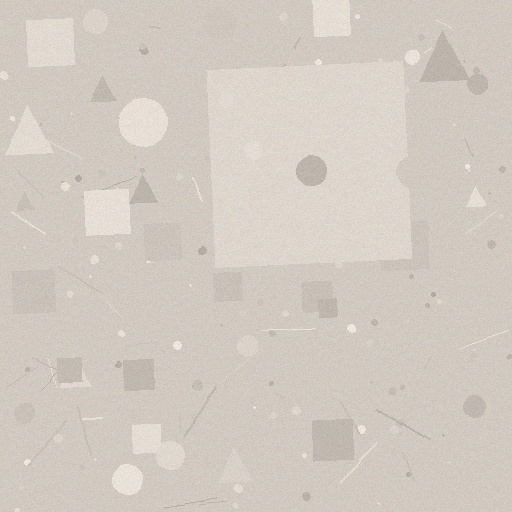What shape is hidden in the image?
A square is hidden in the image.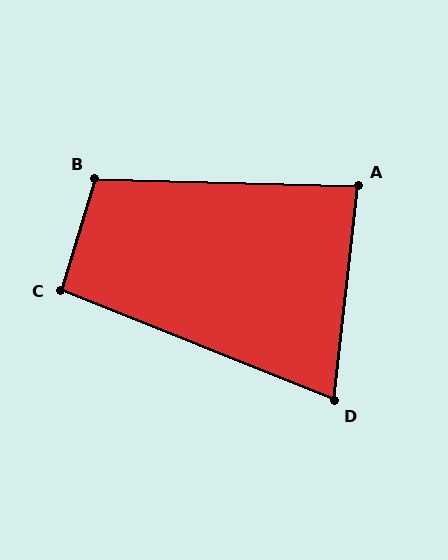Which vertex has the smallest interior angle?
D, at approximately 74 degrees.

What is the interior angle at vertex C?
Approximately 95 degrees (approximately right).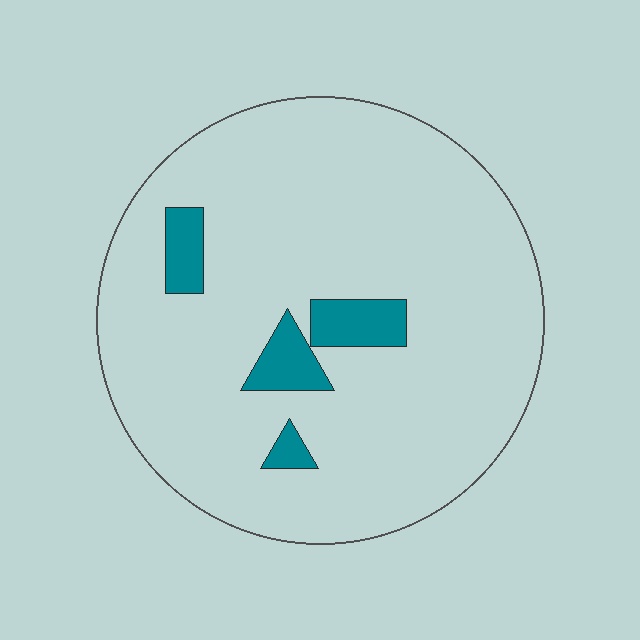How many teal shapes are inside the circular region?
4.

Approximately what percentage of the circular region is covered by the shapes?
Approximately 10%.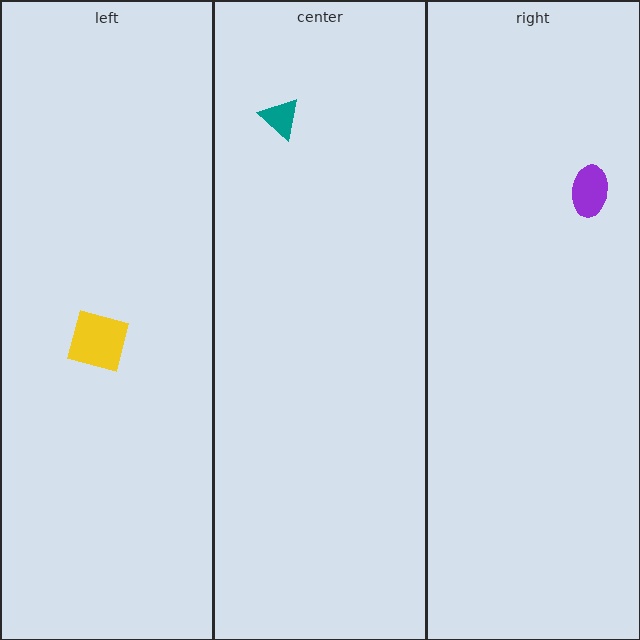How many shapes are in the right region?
1.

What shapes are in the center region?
The teal triangle.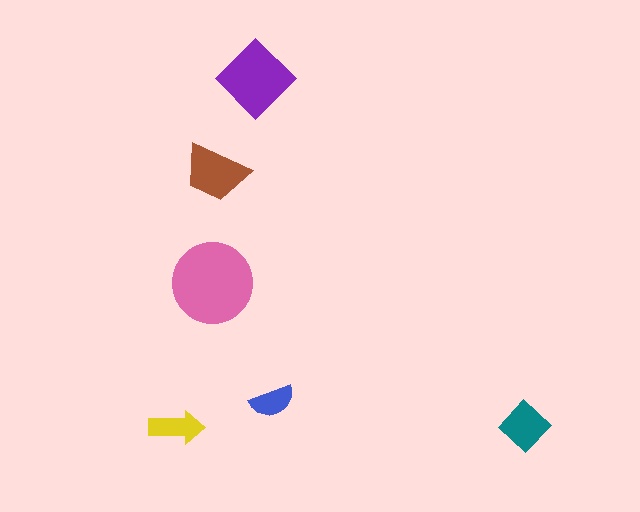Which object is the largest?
The pink circle.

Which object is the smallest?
The blue semicircle.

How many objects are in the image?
There are 6 objects in the image.